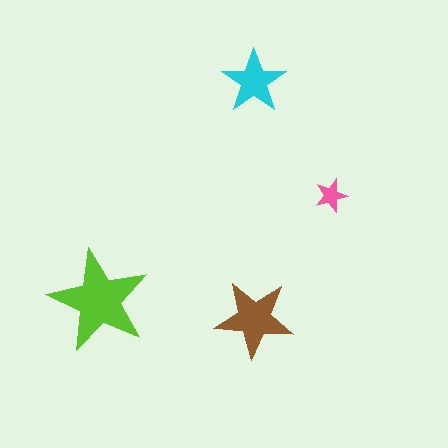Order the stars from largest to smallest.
the lime one, the brown one, the cyan one, the pink one.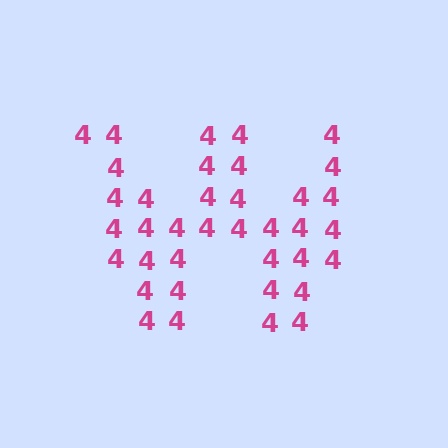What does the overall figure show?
The overall figure shows the letter W.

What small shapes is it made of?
It is made of small digit 4's.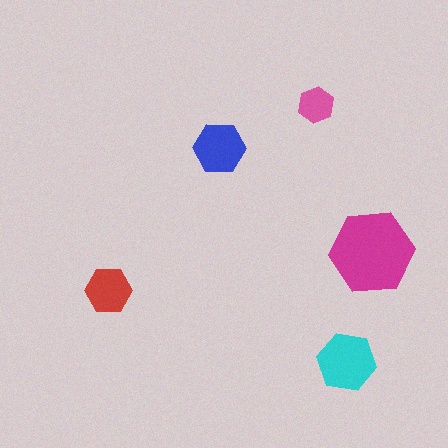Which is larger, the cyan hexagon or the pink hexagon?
The cyan one.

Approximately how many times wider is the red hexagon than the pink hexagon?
About 1.5 times wider.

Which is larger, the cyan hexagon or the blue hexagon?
The cyan one.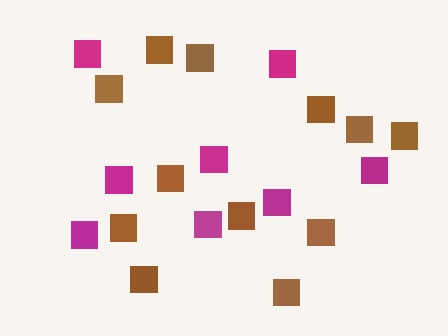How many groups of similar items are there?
There are 2 groups: one group of magenta squares (8) and one group of brown squares (12).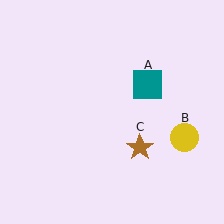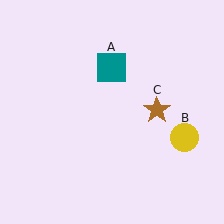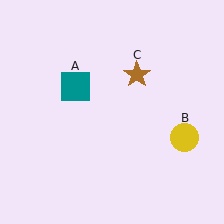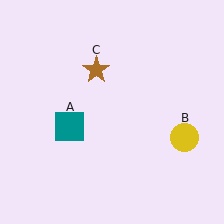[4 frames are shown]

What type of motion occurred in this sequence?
The teal square (object A), brown star (object C) rotated counterclockwise around the center of the scene.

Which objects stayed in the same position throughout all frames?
Yellow circle (object B) remained stationary.